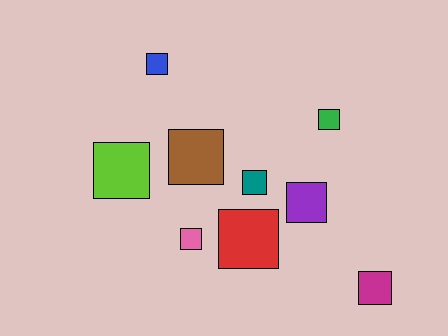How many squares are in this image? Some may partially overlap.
There are 9 squares.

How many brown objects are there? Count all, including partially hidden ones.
There is 1 brown object.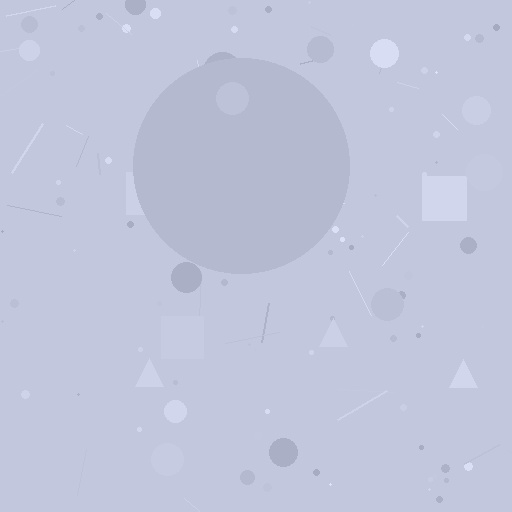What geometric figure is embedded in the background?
A circle is embedded in the background.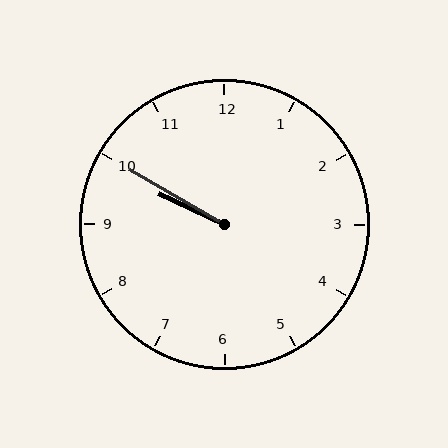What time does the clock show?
9:50.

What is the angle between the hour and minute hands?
Approximately 5 degrees.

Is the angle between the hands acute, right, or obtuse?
It is acute.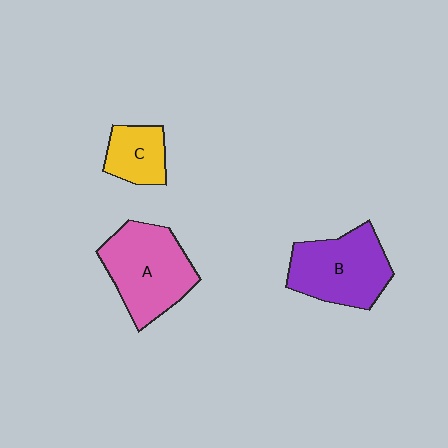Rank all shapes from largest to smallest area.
From largest to smallest: A (pink), B (purple), C (yellow).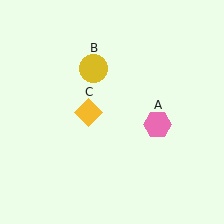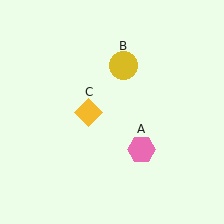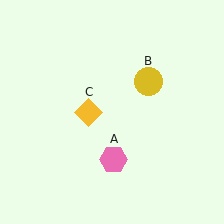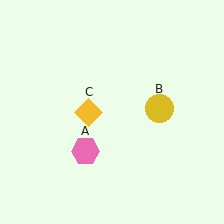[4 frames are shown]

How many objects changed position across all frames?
2 objects changed position: pink hexagon (object A), yellow circle (object B).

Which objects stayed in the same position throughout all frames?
Yellow diamond (object C) remained stationary.